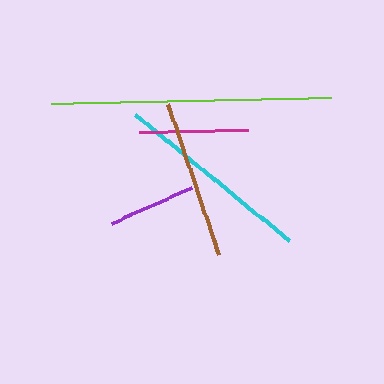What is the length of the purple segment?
The purple segment is approximately 88 pixels long.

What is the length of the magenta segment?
The magenta segment is approximately 109 pixels long.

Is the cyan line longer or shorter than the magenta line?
The cyan line is longer than the magenta line.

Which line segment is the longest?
The lime line is the longest at approximately 280 pixels.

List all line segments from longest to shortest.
From longest to shortest: lime, cyan, brown, magenta, purple.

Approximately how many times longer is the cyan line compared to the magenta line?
The cyan line is approximately 1.8 times the length of the magenta line.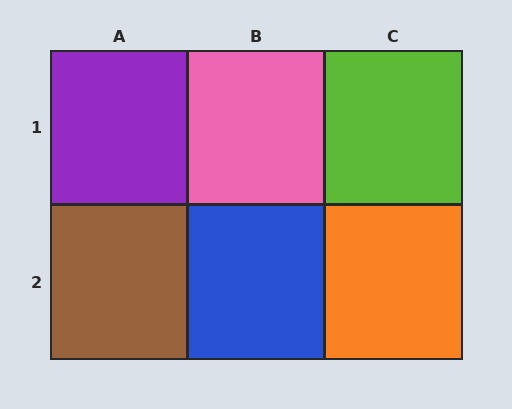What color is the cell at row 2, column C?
Orange.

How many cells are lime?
1 cell is lime.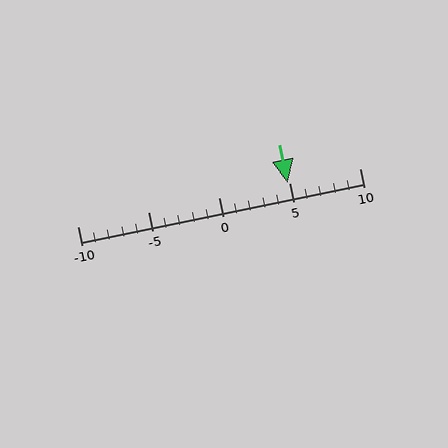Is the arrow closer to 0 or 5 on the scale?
The arrow is closer to 5.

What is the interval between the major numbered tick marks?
The major tick marks are spaced 5 units apart.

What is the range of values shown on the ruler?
The ruler shows values from -10 to 10.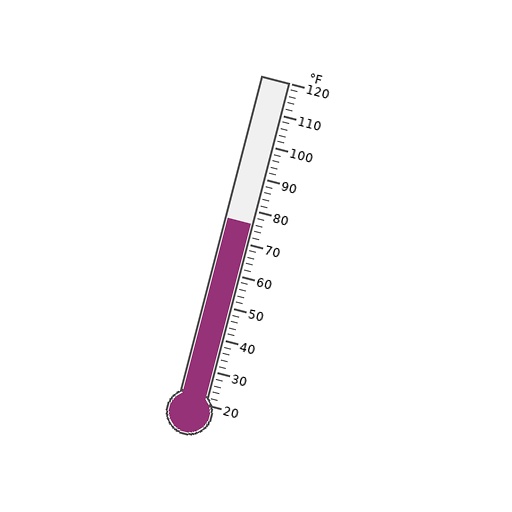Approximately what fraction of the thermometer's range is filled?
The thermometer is filled to approximately 55% of its range.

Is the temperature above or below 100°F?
The temperature is below 100°F.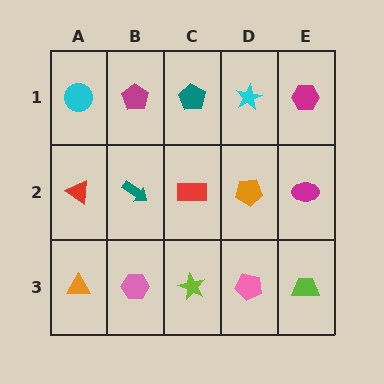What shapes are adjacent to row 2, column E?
A magenta hexagon (row 1, column E), a lime trapezoid (row 3, column E), an orange pentagon (row 2, column D).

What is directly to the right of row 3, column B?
A lime star.